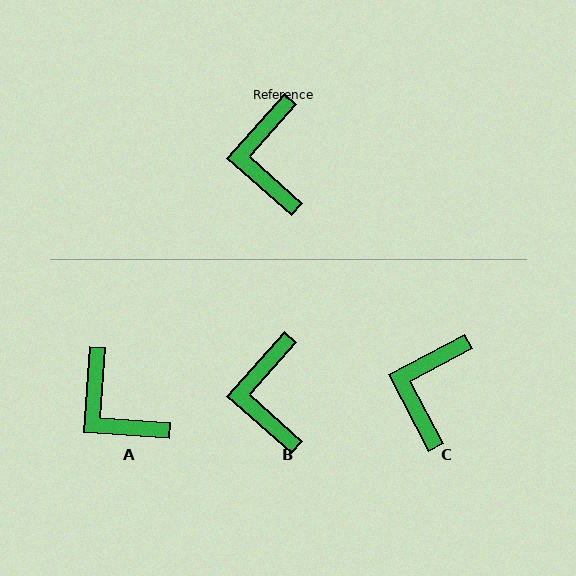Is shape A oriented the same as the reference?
No, it is off by about 38 degrees.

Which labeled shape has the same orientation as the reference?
B.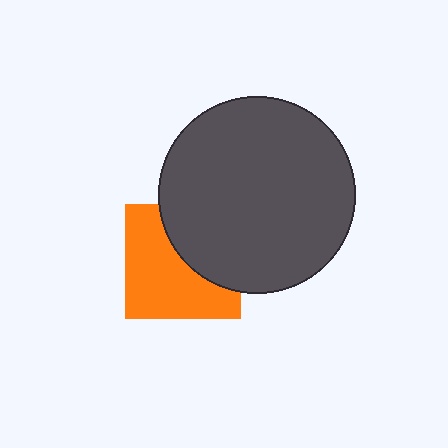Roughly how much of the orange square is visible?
About half of it is visible (roughly 60%).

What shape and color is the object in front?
The object in front is a dark gray circle.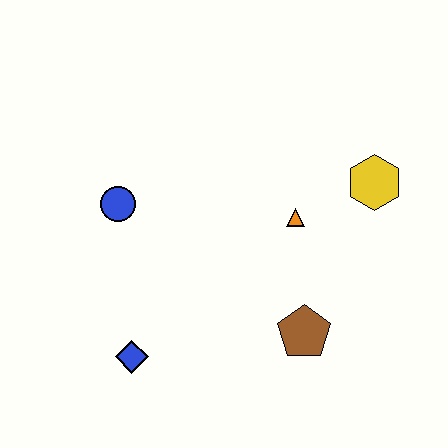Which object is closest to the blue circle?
The blue diamond is closest to the blue circle.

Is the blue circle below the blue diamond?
No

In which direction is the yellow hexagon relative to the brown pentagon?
The yellow hexagon is above the brown pentagon.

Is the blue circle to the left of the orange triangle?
Yes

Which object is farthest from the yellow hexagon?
The blue diamond is farthest from the yellow hexagon.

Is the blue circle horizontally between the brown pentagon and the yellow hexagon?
No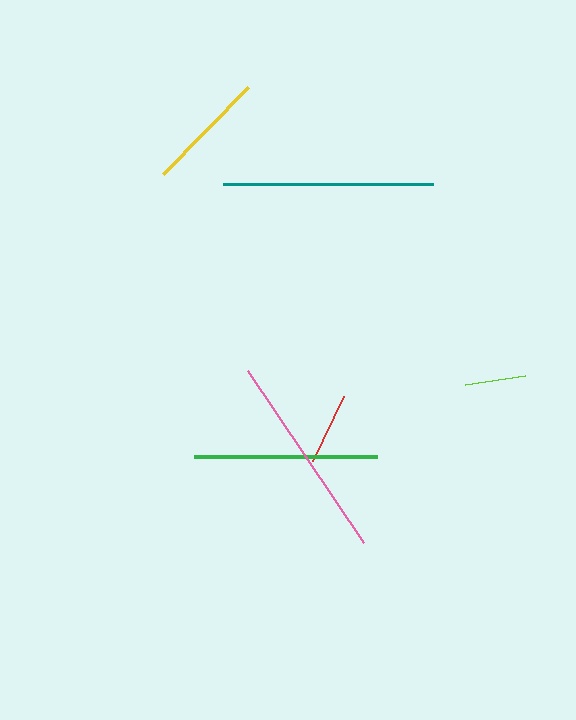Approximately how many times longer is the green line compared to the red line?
The green line is approximately 2.6 times the length of the red line.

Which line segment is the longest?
The teal line is the longest at approximately 210 pixels.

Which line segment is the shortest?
The lime line is the shortest at approximately 60 pixels.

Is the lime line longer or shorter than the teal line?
The teal line is longer than the lime line.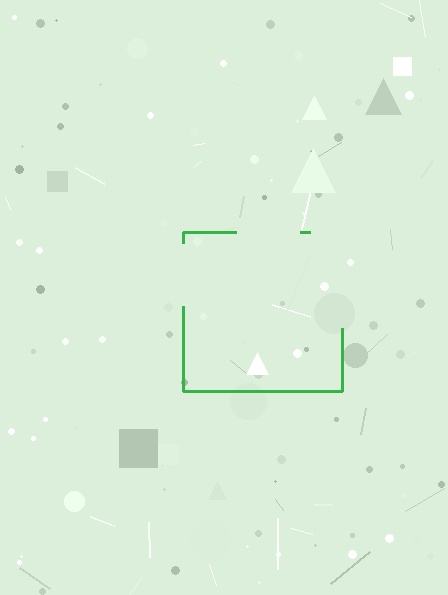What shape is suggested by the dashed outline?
The dashed outline suggests a square.